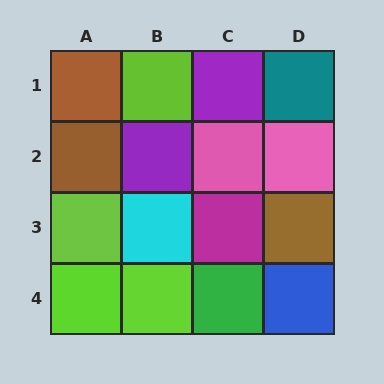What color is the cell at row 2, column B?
Purple.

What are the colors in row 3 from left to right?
Lime, cyan, magenta, brown.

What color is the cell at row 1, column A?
Brown.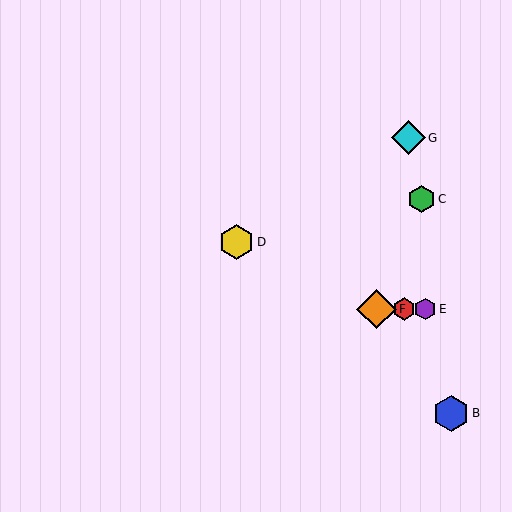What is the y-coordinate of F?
Object F is at y≈309.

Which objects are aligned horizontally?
Objects A, E, F are aligned horizontally.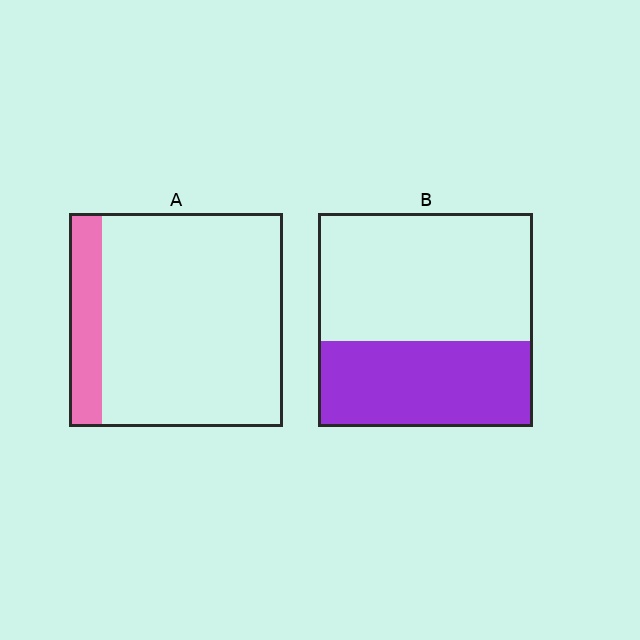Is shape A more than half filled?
No.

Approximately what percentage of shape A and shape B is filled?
A is approximately 15% and B is approximately 40%.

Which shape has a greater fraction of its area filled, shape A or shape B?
Shape B.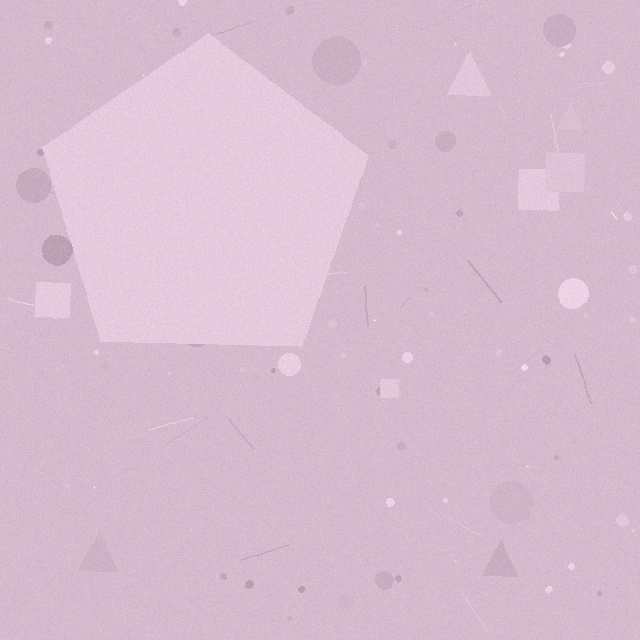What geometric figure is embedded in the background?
A pentagon is embedded in the background.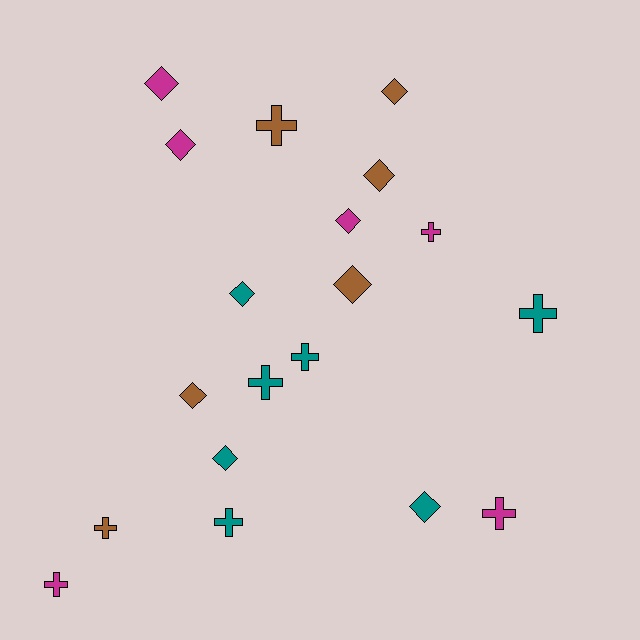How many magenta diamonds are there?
There are 3 magenta diamonds.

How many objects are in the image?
There are 19 objects.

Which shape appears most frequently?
Diamond, with 10 objects.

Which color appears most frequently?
Teal, with 7 objects.